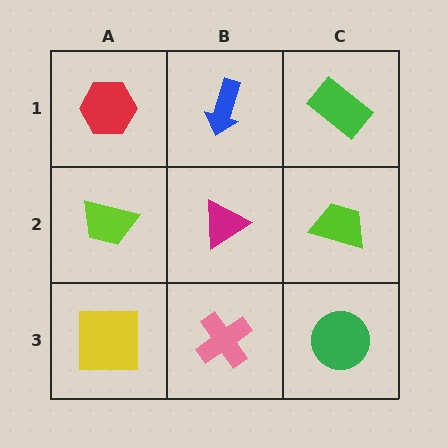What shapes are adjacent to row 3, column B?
A magenta triangle (row 2, column B), a yellow square (row 3, column A), a green circle (row 3, column C).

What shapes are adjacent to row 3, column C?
A lime trapezoid (row 2, column C), a pink cross (row 3, column B).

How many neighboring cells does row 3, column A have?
2.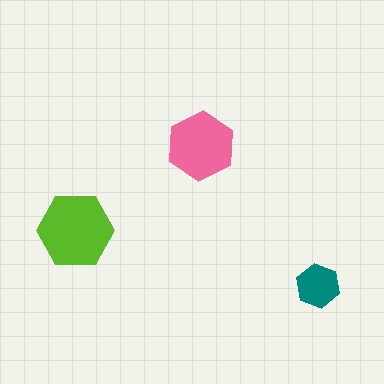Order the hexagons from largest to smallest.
the lime one, the pink one, the teal one.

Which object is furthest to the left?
The lime hexagon is leftmost.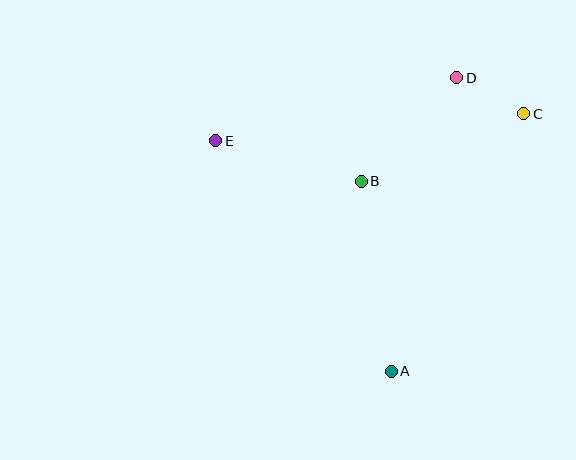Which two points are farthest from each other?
Points C and E are farthest from each other.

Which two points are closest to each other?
Points C and D are closest to each other.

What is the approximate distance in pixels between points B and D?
The distance between B and D is approximately 141 pixels.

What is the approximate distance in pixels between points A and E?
The distance between A and E is approximately 290 pixels.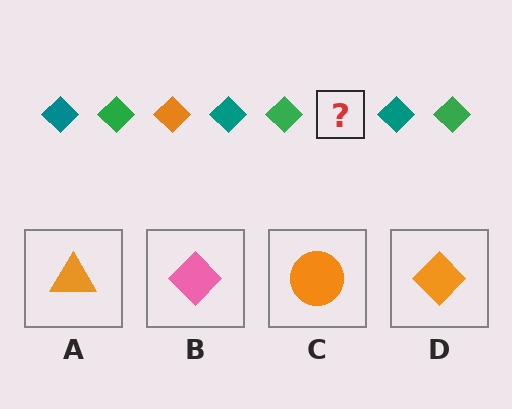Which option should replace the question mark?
Option D.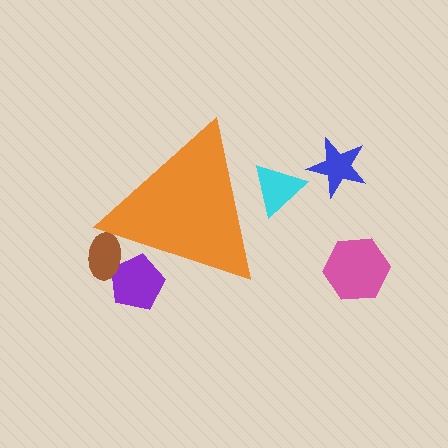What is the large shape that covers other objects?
An orange triangle.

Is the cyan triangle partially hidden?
Yes, the cyan triangle is partially hidden behind the orange triangle.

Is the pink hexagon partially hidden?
No, the pink hexagon is fully visible.